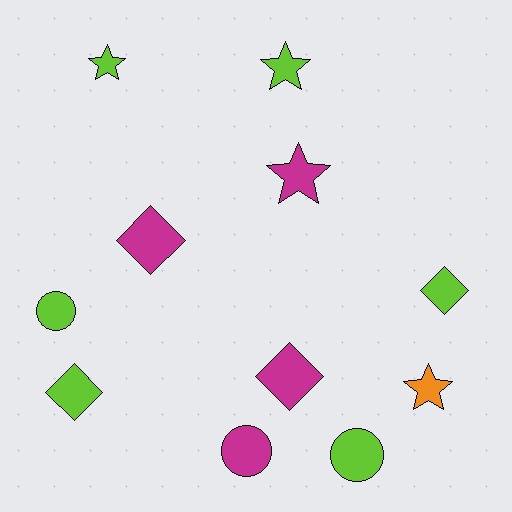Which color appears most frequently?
Lime, with 6 objects.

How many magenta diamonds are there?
There are 2 magenta diamonds.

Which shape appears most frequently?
Diamond, with 4 objects.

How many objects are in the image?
There are 11 objects.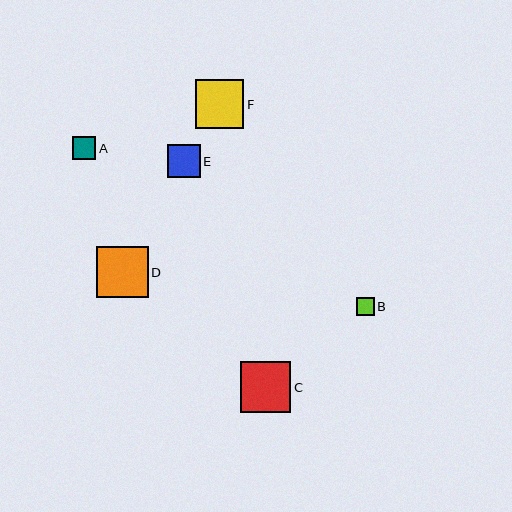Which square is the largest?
Square D is the largest with a size of approximately 51 pixels.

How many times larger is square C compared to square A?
Square C is approximately 2.1 times the size of square A.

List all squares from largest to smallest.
From largest to smallest: D, C, F, E, A, B.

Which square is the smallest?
Square B is the smallest with a size of approximately 18 pixels.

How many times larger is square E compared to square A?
Square E is approximately 1.4 times the size of square A.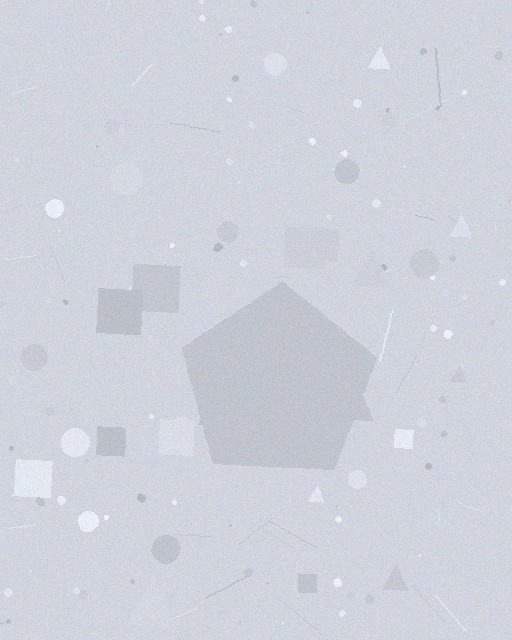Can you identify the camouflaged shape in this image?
The camouflaged shape is a pentagon.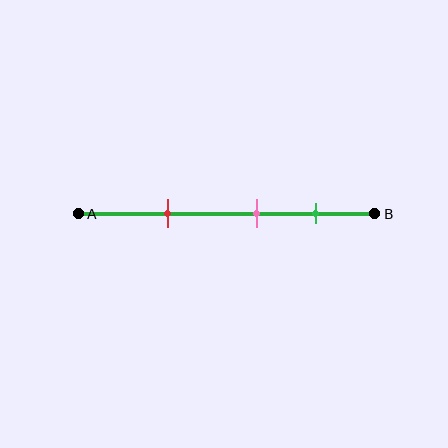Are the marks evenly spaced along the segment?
Yes, the marks are approximately evenly spaced.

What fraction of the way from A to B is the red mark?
The red mark is approximately 30% (0.3) of the way from A to B.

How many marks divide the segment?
There are 3 marks dividing the segment.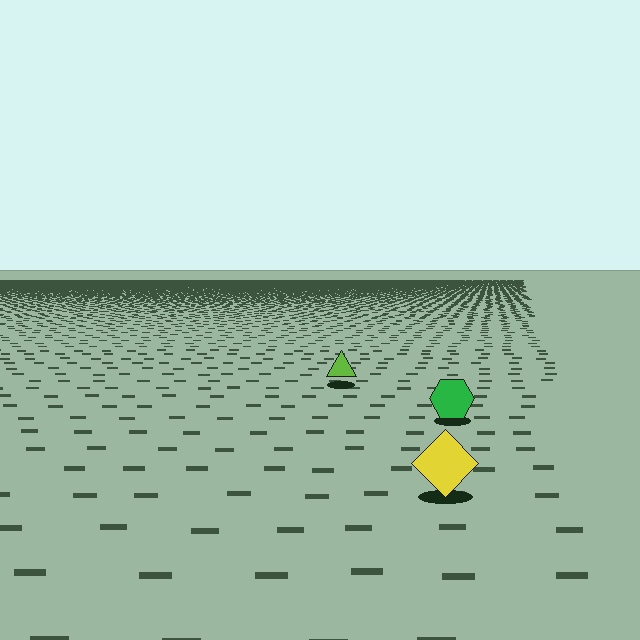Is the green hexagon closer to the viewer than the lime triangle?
Yes. The green hexagon is closer — you can tell from the texture gradient: the ground texture is coarser near it.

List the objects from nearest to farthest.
From nearest to farthest: the yellow diamond, the green hexagon, the lime triangle.